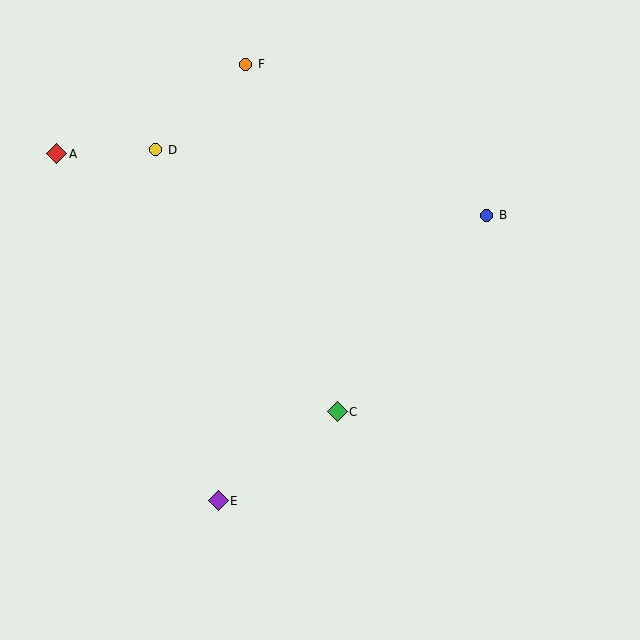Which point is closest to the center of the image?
Point C at (337, 412) is closest to the center.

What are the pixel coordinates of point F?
Point F is at (246, 64).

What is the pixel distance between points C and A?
The distance between C and A is 381 pixels.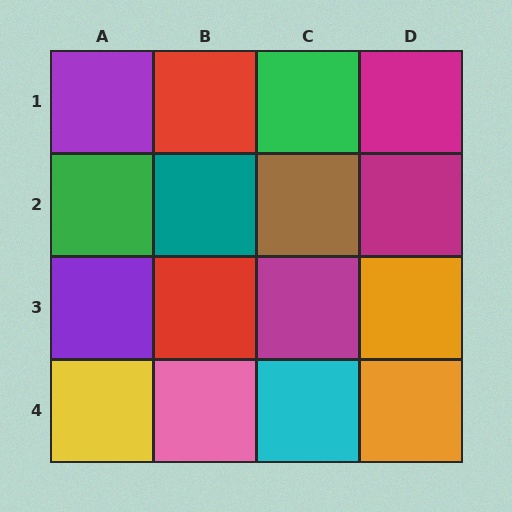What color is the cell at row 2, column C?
Brown.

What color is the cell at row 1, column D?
Magenta.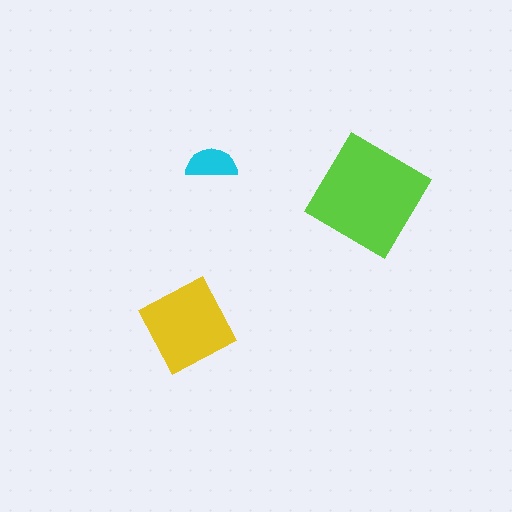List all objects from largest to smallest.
The lime diamond, the yellow diamond, the cyan semicircle.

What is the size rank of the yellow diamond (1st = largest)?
2nd.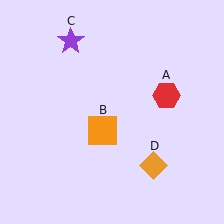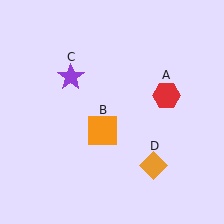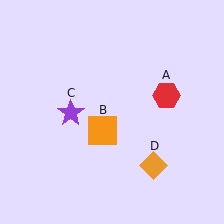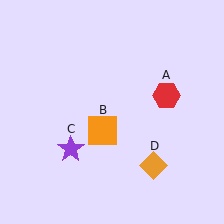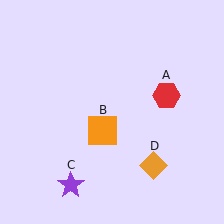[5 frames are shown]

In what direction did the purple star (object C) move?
The purple star (object C) moved down.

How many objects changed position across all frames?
1 object changed position: purple star (object C).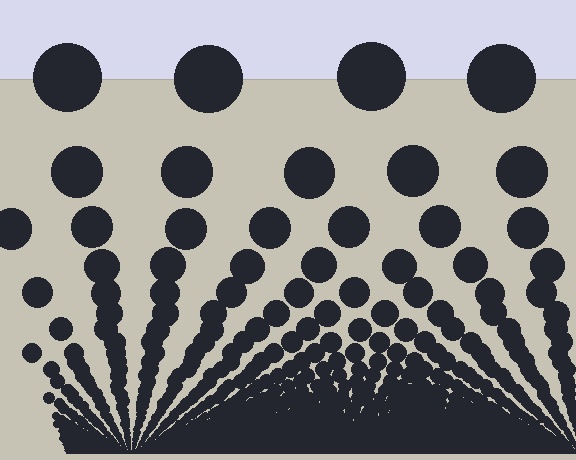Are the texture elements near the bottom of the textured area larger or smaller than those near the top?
Smaller. The gradient is inverted — elements near the bottom are smaller and denser.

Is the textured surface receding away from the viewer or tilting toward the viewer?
The surface appears to tilt toward the viewer. Texture elements get larger and sparser toward the top.